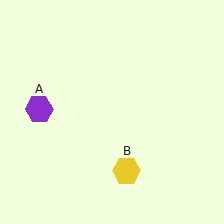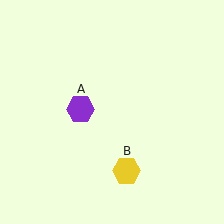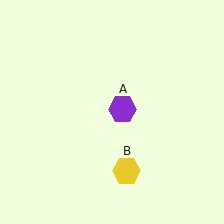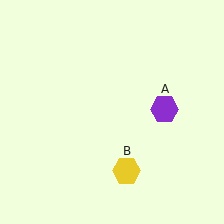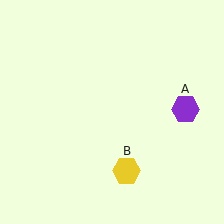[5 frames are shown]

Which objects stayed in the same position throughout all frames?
Yellow hexagon (object B) remained stationary.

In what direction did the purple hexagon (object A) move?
The purple hexagon (object A) moved right.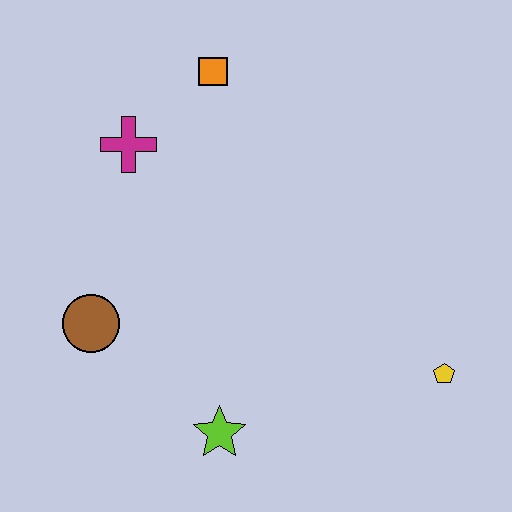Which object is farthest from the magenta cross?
The yellow pentagon is farthest from the magenta cross.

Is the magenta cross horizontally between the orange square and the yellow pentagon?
No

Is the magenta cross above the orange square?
No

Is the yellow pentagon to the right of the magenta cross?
Yes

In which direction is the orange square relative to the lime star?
The orange square is above the lime star.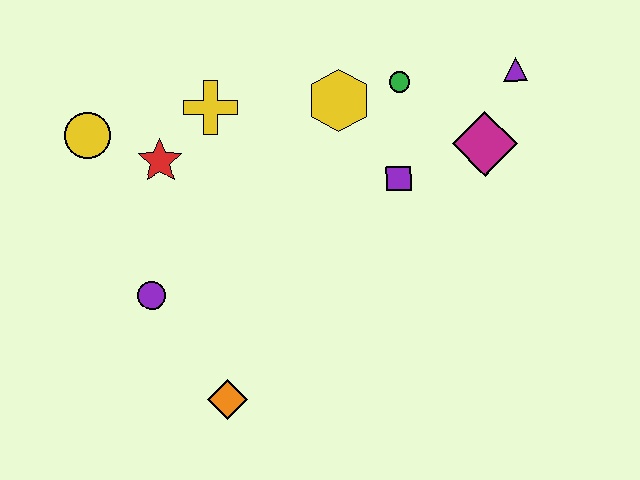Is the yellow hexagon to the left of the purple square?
Yes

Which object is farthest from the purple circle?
The purple triangle is farthest from the purple circle.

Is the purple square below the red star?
Yes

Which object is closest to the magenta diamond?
The purple triangle is closest to the magenta diamond.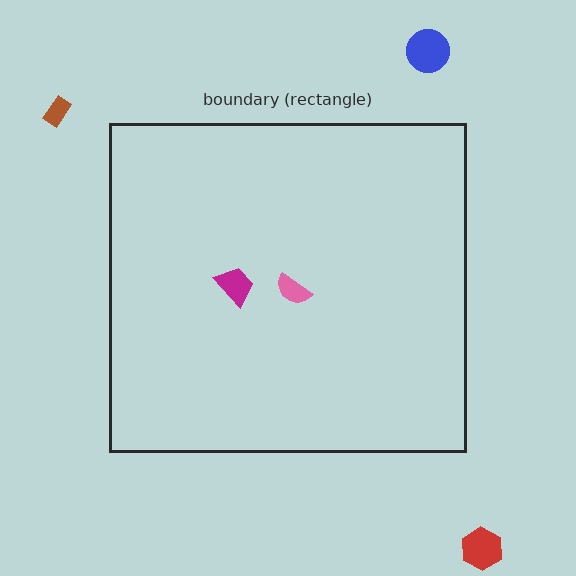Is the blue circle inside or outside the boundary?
Outside.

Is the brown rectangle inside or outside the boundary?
Outside.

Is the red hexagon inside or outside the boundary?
Outside.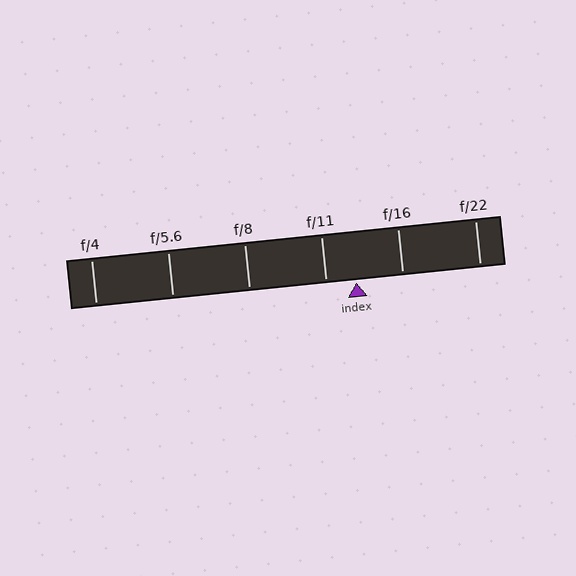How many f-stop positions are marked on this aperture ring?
There are 6 f-stop positions marked.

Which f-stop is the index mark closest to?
The index mark is closest to f/11.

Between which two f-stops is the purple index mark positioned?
The index mark is between f/11 and f/16.